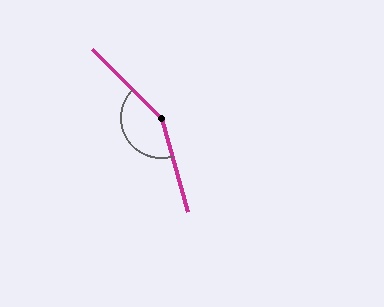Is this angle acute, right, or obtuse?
It is obtuse.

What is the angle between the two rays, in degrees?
Approximately 151 degrees.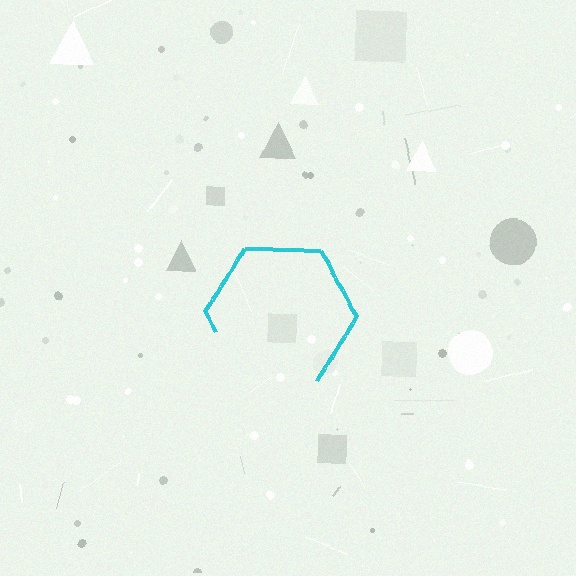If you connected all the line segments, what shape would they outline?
They would outline a hexagon.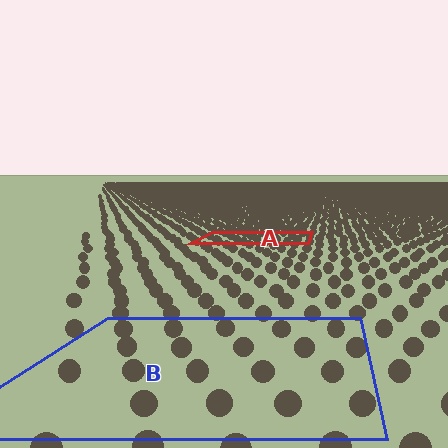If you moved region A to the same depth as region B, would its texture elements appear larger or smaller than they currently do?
They would appear larger. At a closer depth, the same texture elements are projected at a bigger on-screen size.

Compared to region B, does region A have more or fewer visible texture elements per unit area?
Region A has more texture elements per unit area — they are packed more densely because it is farther away.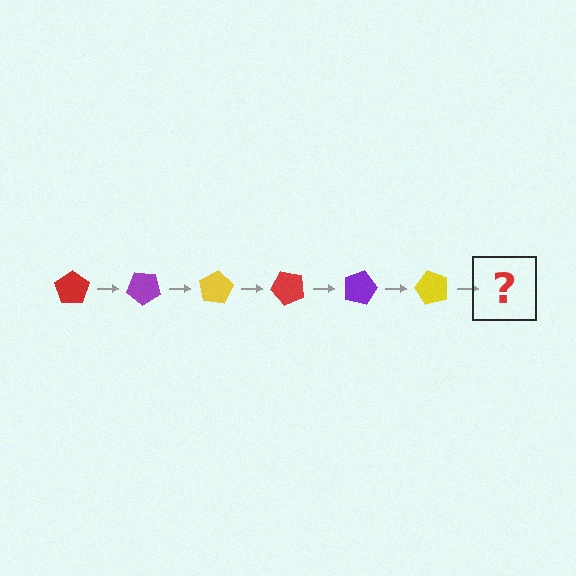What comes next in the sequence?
The next element should be a red pentagon, rotated 240 degrees from the start.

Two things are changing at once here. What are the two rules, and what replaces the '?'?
The two rules are that it rotates 40 degrees each step and the color cycles through red, purple, and yellow. The '?' should be a red pentagon, rotated 240 degrees from the start.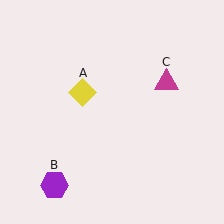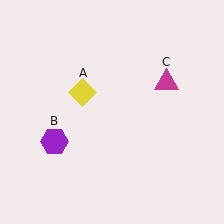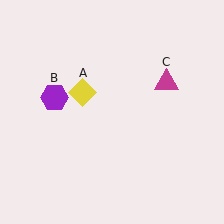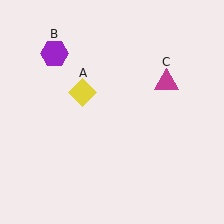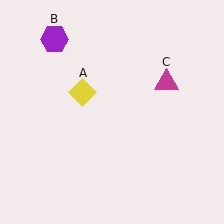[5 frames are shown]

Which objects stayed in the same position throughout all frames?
Yellow diamond (object A) and magenta triangle (object C) remained stationary.